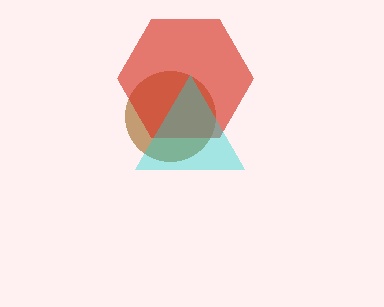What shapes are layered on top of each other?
The layered shapes are: a brown circle, a red hexagon, a cyan triangle.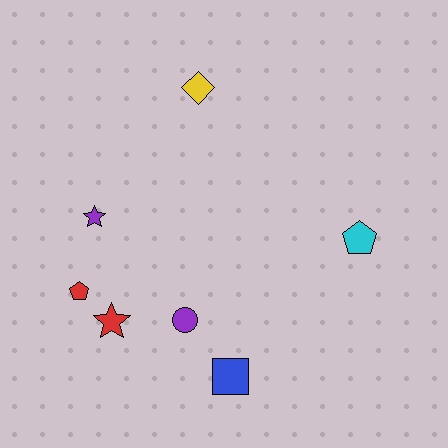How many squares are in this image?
There is 1 square.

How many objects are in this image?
There are 7 objects.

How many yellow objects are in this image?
There is 1 yellow object.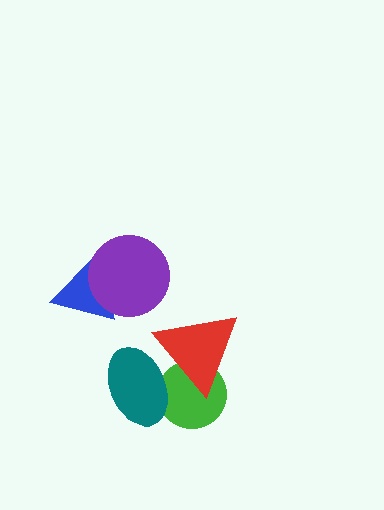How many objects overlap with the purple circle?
1 object overlaps with the purple circle.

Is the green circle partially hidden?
Yes, it is partially covered by another shape.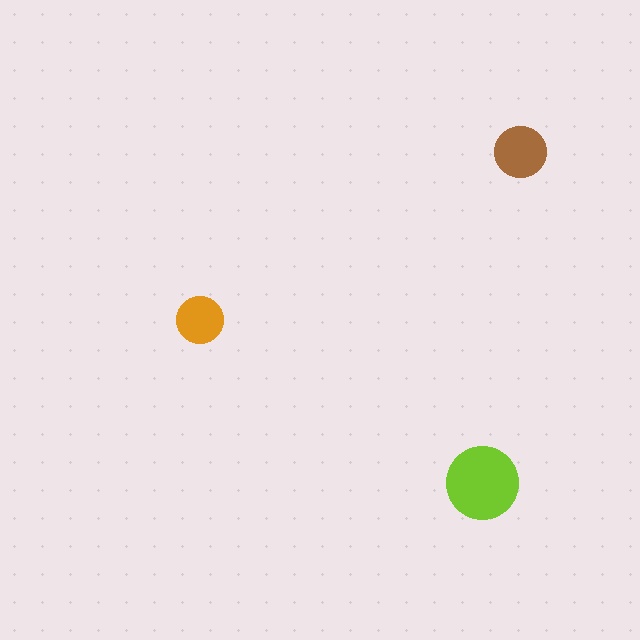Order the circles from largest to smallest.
the lime one, the brown one, the orange one.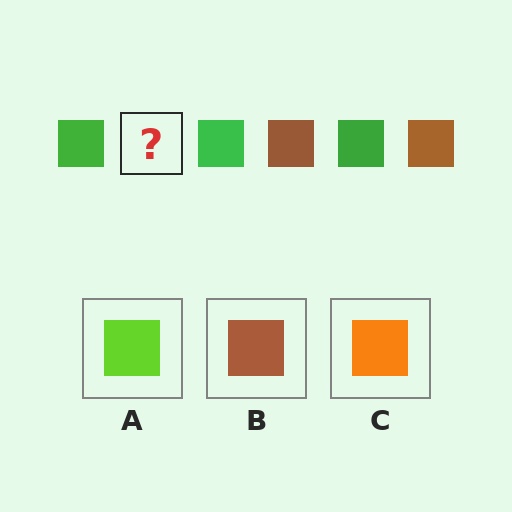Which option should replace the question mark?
Option B.